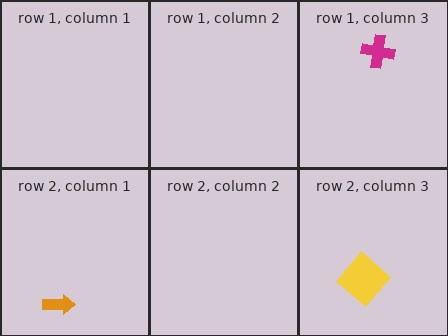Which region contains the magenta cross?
The row 1, column 3 region.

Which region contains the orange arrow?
The row 2, column 1 region.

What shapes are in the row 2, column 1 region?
The orange arrow.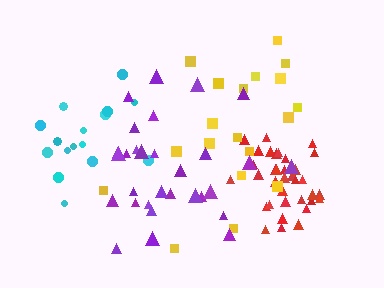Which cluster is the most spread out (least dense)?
Yellow.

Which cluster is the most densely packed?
Red.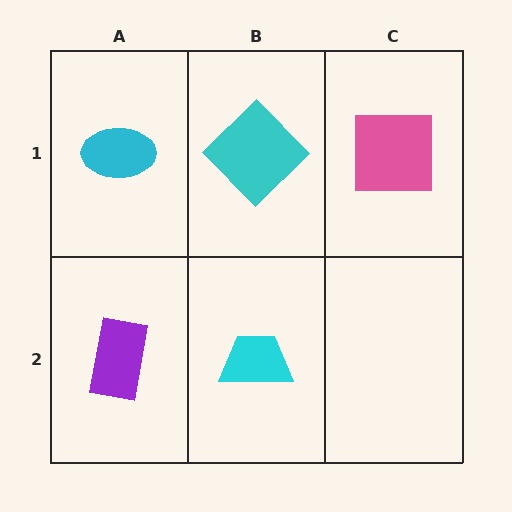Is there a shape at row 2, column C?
No, that cell is empty.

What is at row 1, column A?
A cyan ellipse.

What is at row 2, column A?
A purple rectangle.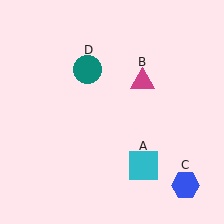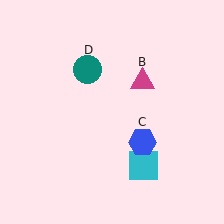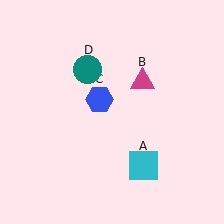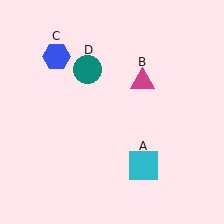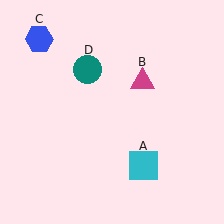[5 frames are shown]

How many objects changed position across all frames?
1 object changed position: blue hexagon (object C).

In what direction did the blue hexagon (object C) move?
The blue hexagon (object C) moved up and to the left.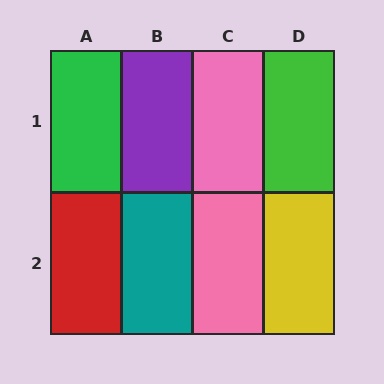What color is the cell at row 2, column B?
Teal.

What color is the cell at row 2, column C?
Pink.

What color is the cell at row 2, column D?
Yellow.